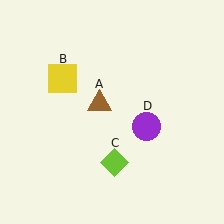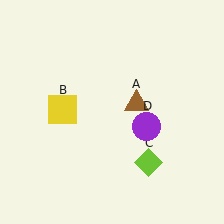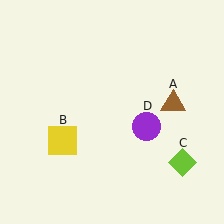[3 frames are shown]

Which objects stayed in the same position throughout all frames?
Purple circle (object D) remained stationary.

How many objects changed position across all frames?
3 objects changed position: brown triangle (object A), yellow square (object B), lime diamond (object C).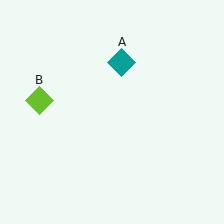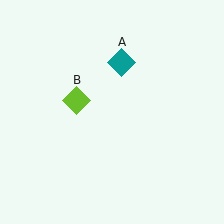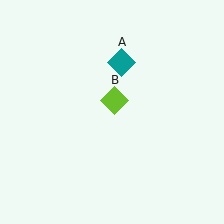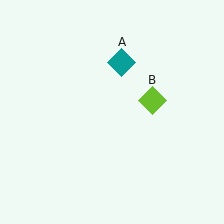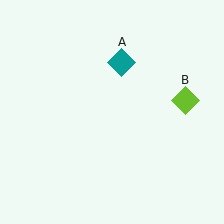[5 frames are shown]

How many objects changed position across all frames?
1 object changed position: lime diamond (object B).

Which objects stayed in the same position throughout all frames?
Teal diamond (object A) remained stationary.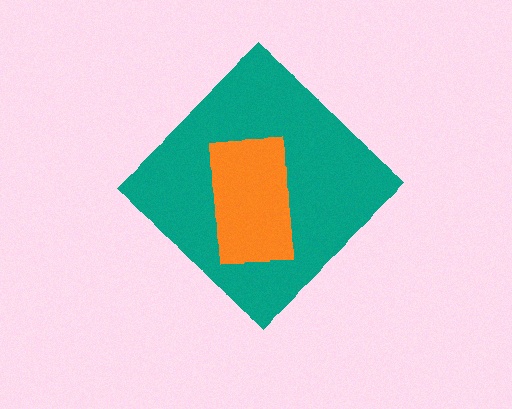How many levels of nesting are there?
2.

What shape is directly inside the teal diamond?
The orange rectangle.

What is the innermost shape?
The orange rectangle.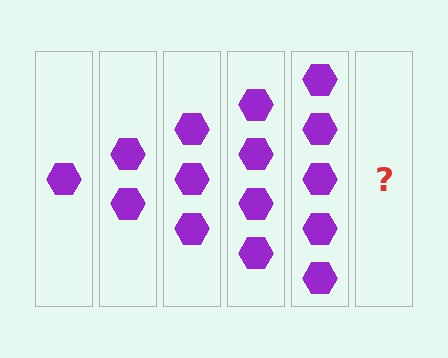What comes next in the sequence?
The next element should be 6 hexagons.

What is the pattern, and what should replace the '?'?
The pattern is that each step adds one more hexagon. The '?' should be 6 hexagons.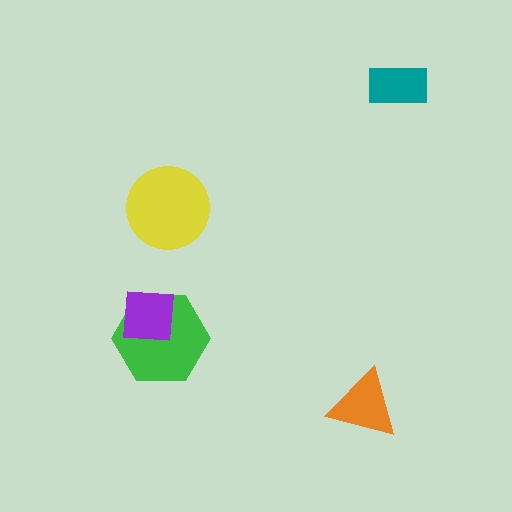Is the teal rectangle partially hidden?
No, no other shape covers it.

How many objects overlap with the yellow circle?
0 objects overlap with the yellow circle.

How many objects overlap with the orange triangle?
0 objects overlap with the orange triangle.